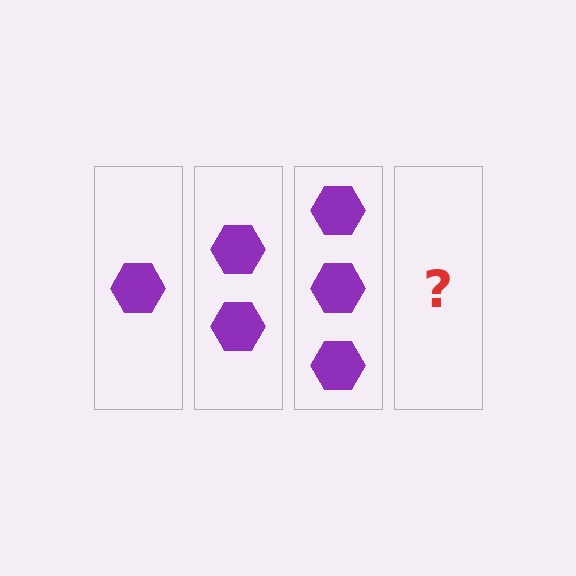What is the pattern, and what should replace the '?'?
The pattern is that each step adds one more hexagon. The '?' should be 4 hexagons.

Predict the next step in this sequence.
The next step is 4 hexagons.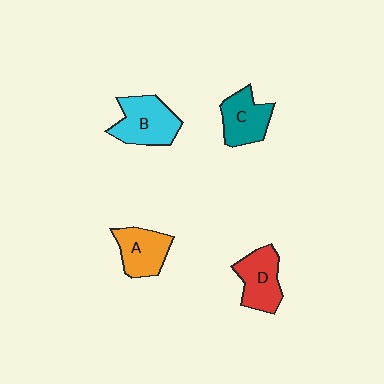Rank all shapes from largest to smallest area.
From largest to smallest: B (cyan), D (red), C (teal), A (orange).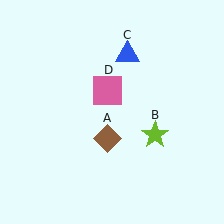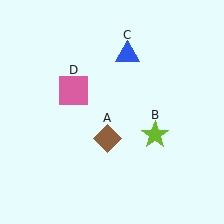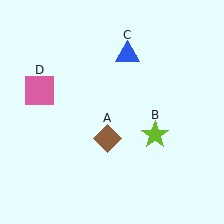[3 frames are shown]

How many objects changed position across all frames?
1 object changed position: pink square (object D).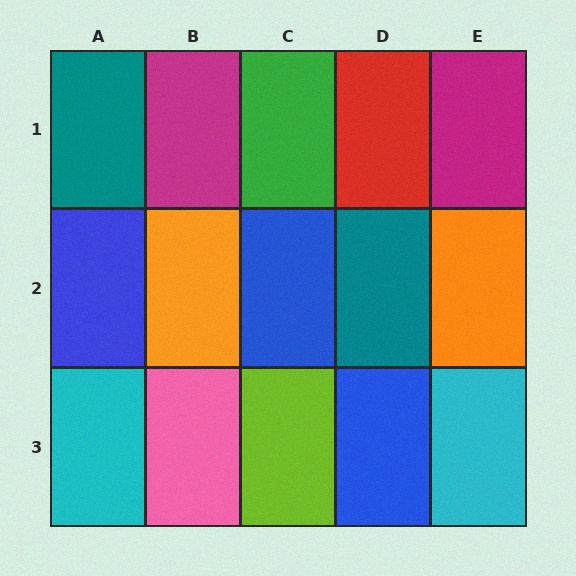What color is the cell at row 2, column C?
Blue.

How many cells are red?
1 cell is red.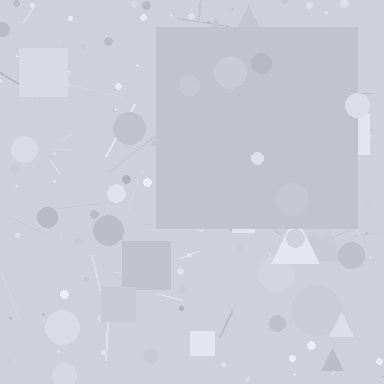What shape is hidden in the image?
A square is hidden in the image.